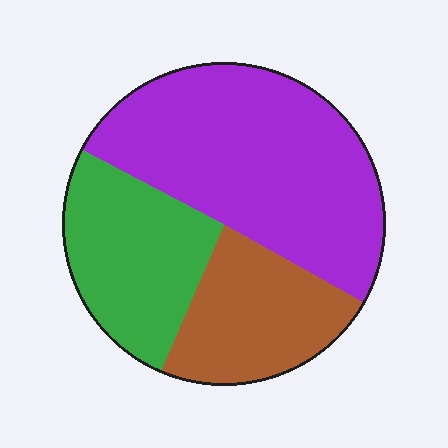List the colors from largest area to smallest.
From largest to smallest: purple, green, brown.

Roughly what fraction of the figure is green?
Green covers 26% of the figure.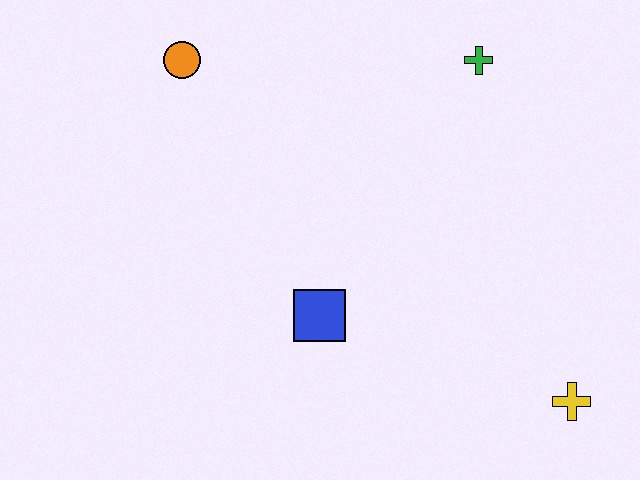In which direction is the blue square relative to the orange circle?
The blue square is below the orange circle.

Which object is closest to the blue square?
The yellow cross is closest to the blue square.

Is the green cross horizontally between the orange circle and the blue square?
No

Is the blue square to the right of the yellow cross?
No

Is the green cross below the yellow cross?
No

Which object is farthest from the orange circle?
The yellow cross is farthest from the orange circle.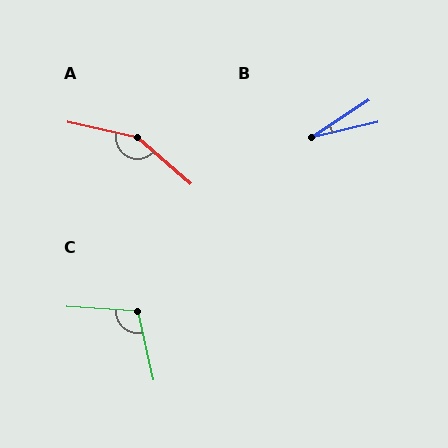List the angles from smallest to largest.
B (20°), C (106°), A (151°).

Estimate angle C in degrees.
Approximately 106 degrees.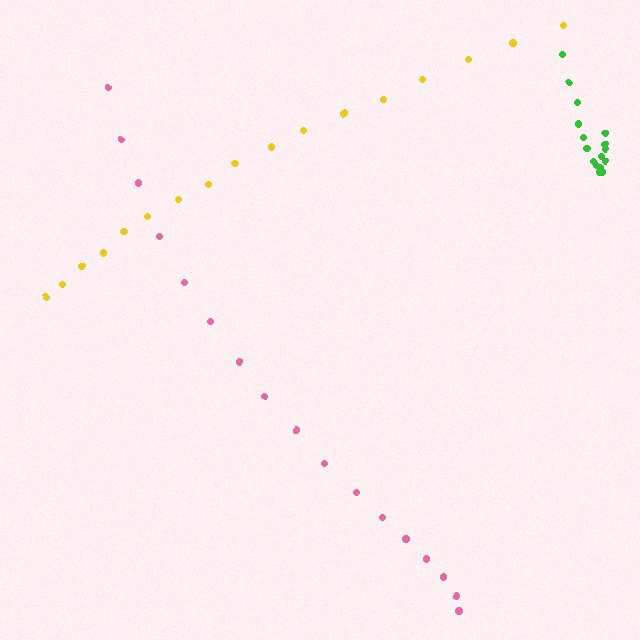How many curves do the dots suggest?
There are 3 distinct paths.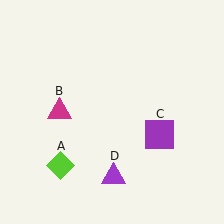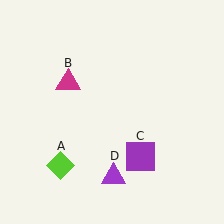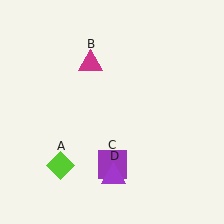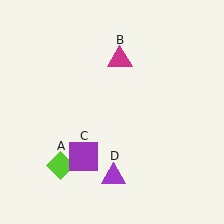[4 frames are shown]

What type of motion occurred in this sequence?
The magenta triangle (object B), purple square (object C) rotated clockwise around the center of the scene.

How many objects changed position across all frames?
2 objects changed position: magenta triangle (object B), purple square (object C).